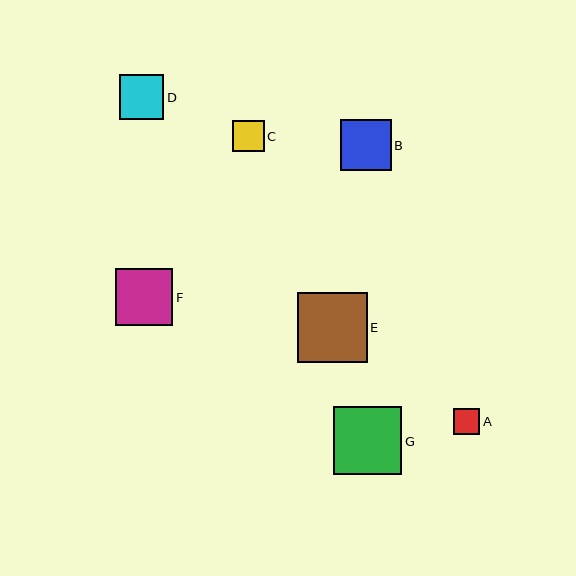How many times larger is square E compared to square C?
Square E is approximately 2.2 times the size of square C.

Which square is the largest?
Square E is the largest with a size of approximately 70 pixels.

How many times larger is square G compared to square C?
Square G is approximately 2.2 times the size of square C.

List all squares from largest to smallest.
From largest to smallest: E, G, F, B, D, C, A.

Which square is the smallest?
Square A is the smallest with a size of approximately 26 pixels.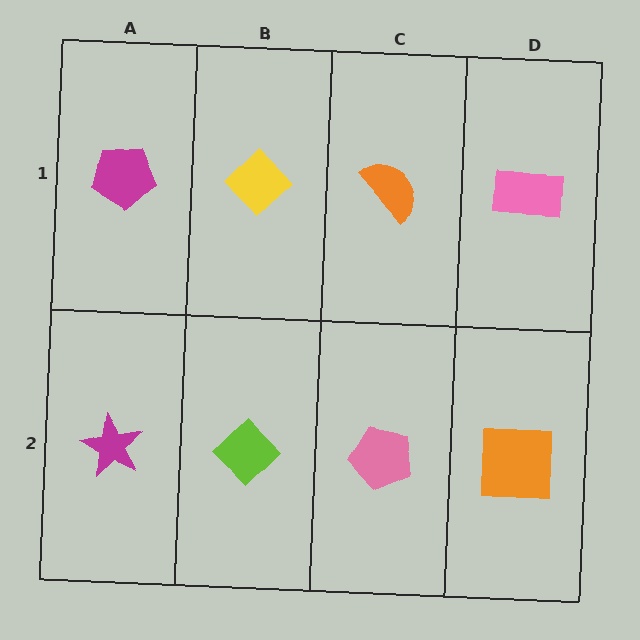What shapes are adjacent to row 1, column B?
A lime diamond (row 2, column B), a magenta pentagon (row 1, column A), an orange semicircle (row 1, column C).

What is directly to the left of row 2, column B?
A magenta star.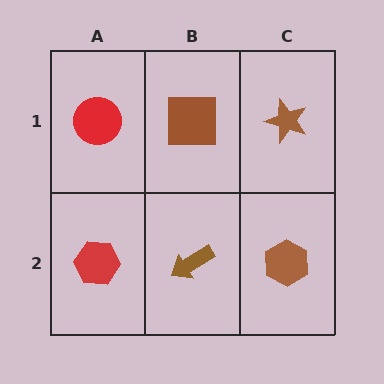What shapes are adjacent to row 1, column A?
A red hexagon (row 2, column A), a brown square (row 1, column B).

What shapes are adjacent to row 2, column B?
A brown square (row 1, column B), a red hexagon (row 2, column A), a brown hexagon (row 2, column C).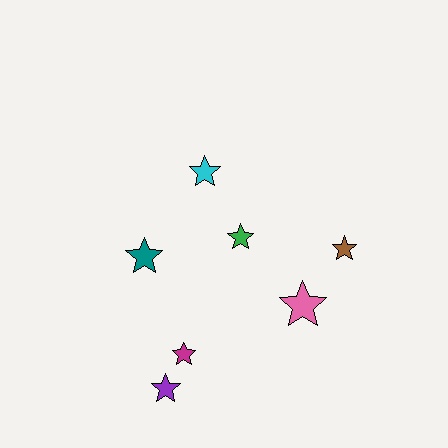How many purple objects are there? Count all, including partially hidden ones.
There is 1 purple object.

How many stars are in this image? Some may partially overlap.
There are 7 stars.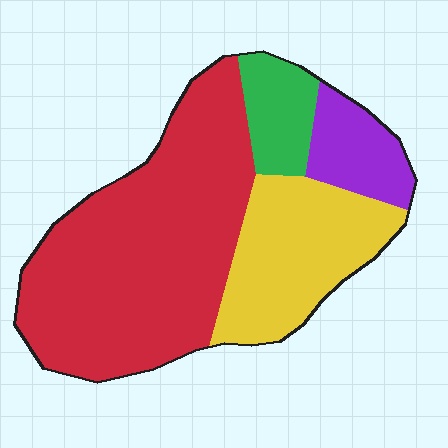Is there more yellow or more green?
Yellow.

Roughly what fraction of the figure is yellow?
Yellow covers around 25% of the figure.